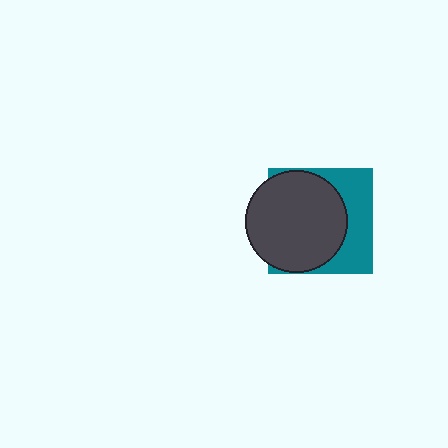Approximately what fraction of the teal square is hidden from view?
Roughly 62% of the teal square is hidden behind the dark gray circle.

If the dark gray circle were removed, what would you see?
You would see the complete teal square.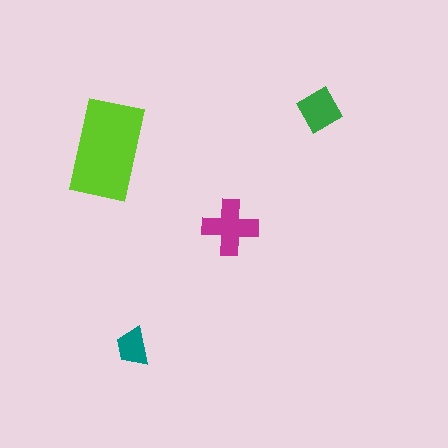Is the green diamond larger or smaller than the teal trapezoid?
Larger.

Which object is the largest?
The lime rectangle.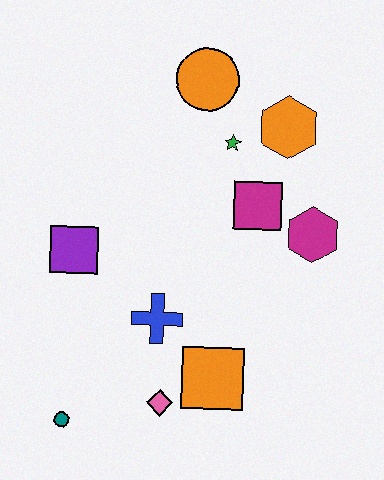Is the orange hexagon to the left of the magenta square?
No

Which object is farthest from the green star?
The teal circle is farthest from the green star.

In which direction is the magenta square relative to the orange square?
The magenta square is above the orange square.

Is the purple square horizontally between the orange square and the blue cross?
No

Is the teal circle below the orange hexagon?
Yes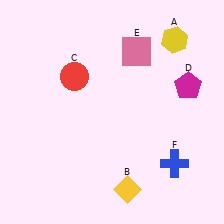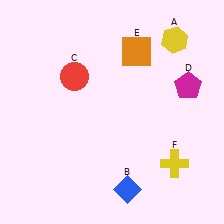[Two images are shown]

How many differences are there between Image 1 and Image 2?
There are 3 differences between the two images.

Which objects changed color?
B changed from yellow to blue. E changed from pink to orange. F changed from blue to yellow.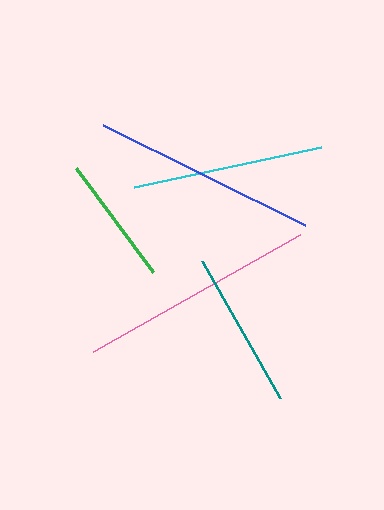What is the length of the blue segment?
The blue segment is approximately 225 pixels long.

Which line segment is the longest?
The pink line is the longest at approximately 238 pixels.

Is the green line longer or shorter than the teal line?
The teal line is longer than the green line.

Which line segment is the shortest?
The green line is the shortest at approximately 129 pixels.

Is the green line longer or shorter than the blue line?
The blue line is longer than the green line.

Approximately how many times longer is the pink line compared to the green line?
The pink line is approximately 1.8 times the length of the green line.